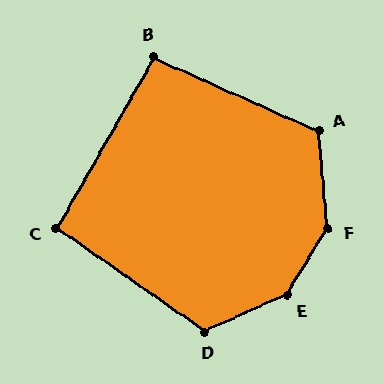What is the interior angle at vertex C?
Approximately 95 degrees (obtuse).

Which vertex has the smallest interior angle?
B, at approximately 95 degrees.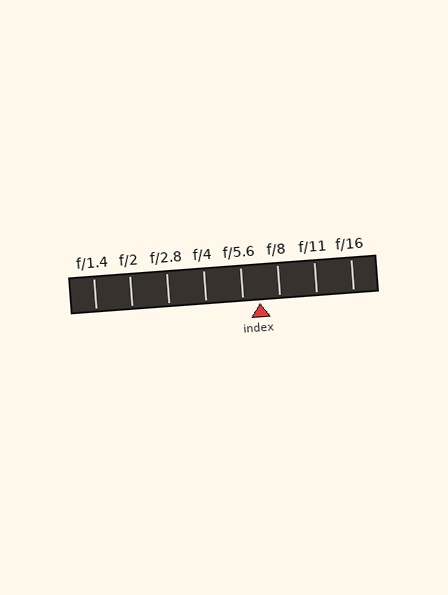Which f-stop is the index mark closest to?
The index mark is closest to f/5.6.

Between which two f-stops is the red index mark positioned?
The index mark is between f/5.6 and f/8.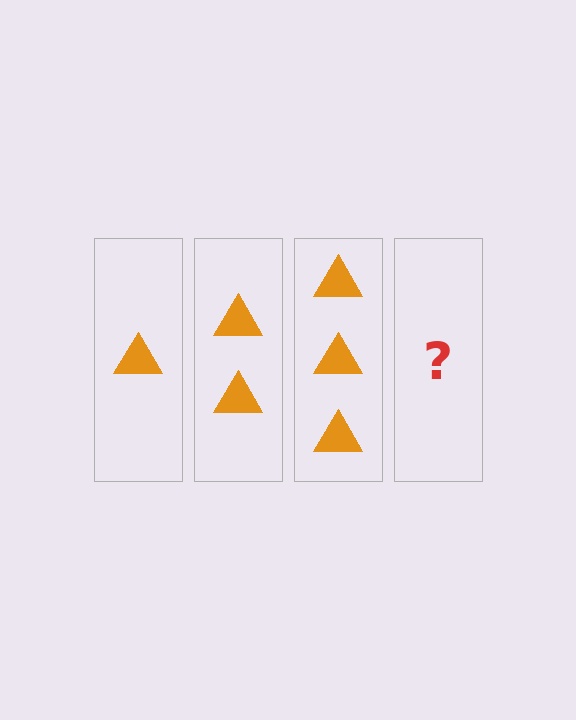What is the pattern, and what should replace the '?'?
The pattern is that each step adds one more triangle. The '?' should be 4 triangles.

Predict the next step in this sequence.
The next step is 4 triangles.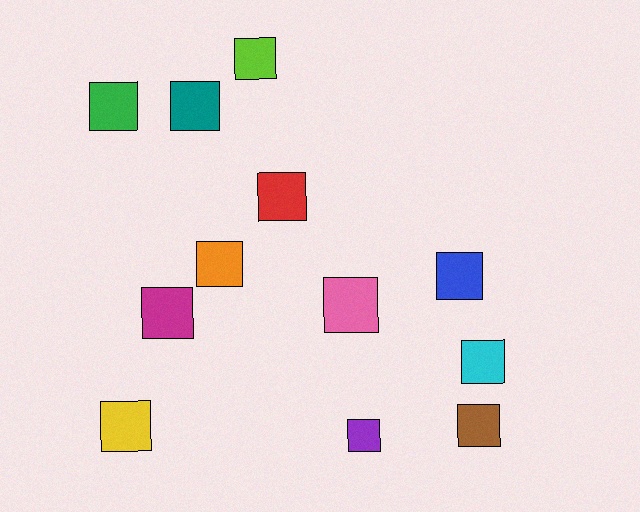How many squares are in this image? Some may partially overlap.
There are 12 squares.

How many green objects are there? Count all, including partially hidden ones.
There is 1 green object.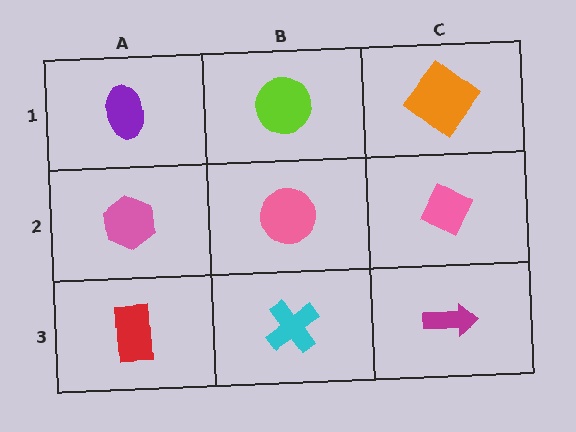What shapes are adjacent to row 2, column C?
An orange diamond (row 1, column C), a magenta arrow (row 3, column C), a pink circle (row 2, column B).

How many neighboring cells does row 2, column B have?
4.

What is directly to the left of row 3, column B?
A red rectangle.